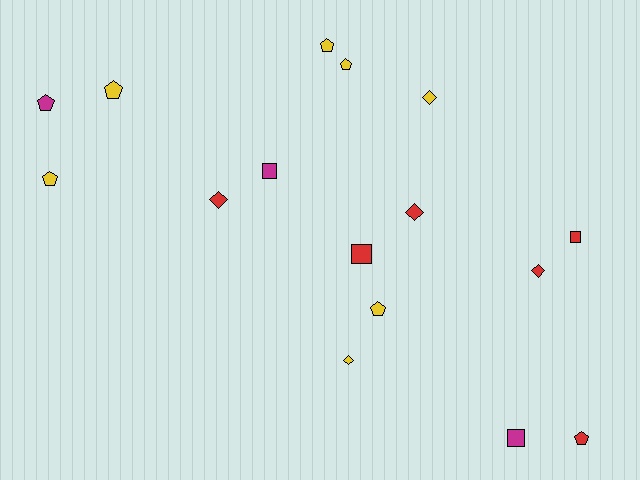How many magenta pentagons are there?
There is 1 magenta pentagon.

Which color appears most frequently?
Yellow, with 7 objects.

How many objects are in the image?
There are 16 objects.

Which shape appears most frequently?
Pentagon, with 7 objects.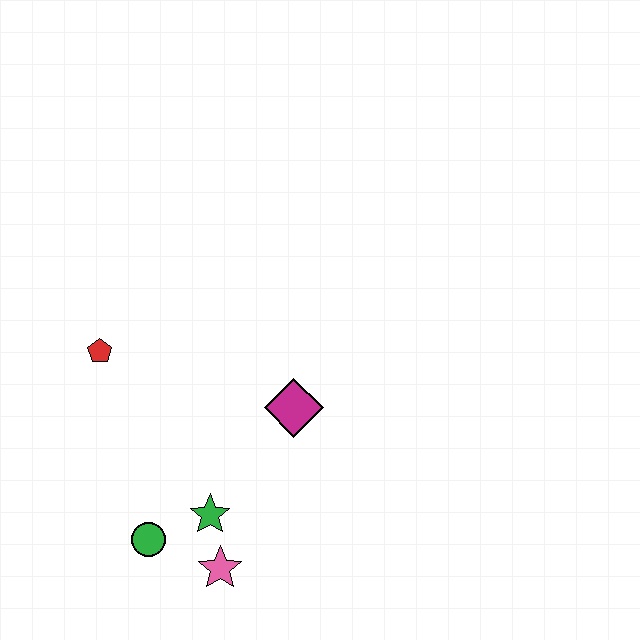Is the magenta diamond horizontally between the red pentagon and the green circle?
No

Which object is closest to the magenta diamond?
The green star is closest to the magenta diamond.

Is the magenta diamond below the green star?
No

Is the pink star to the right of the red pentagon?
Yes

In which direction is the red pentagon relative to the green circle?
The red pentagon is above the green circle.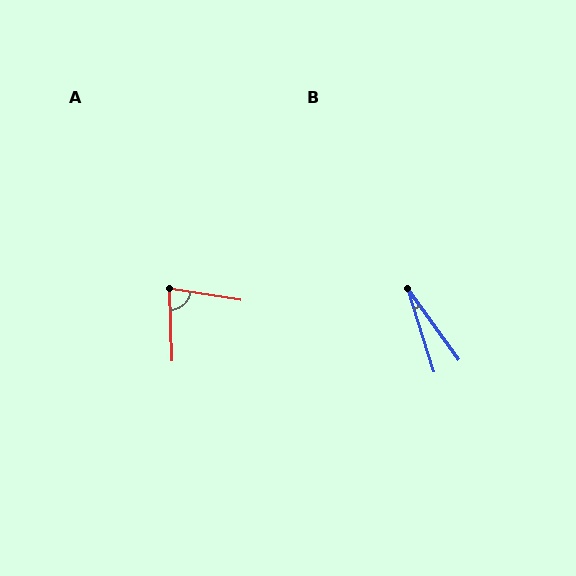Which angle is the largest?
A, at approximately 79 degrees.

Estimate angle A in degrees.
Approximately 79 degrees.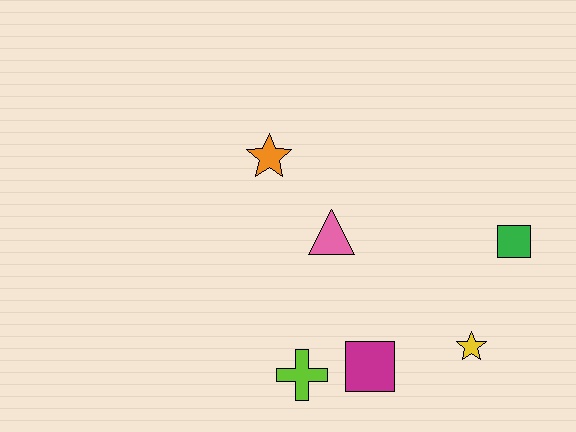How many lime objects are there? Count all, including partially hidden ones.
There is 1 lime object.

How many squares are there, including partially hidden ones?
There are 2 squares.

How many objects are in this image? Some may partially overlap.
There are 6 objects.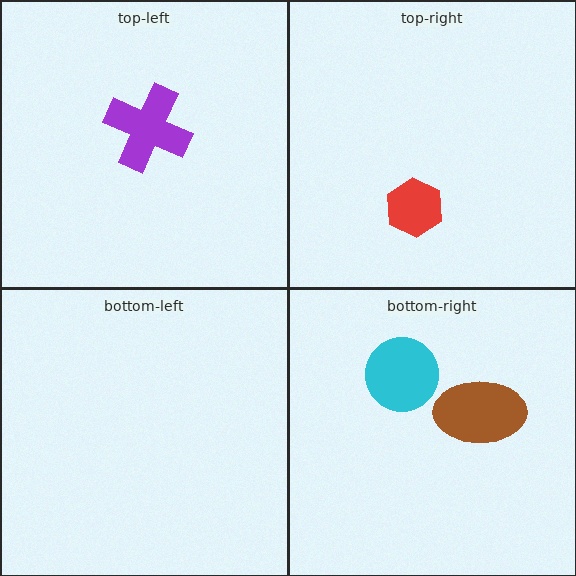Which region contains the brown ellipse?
The bottom-right region.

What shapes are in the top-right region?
The red hexagon.